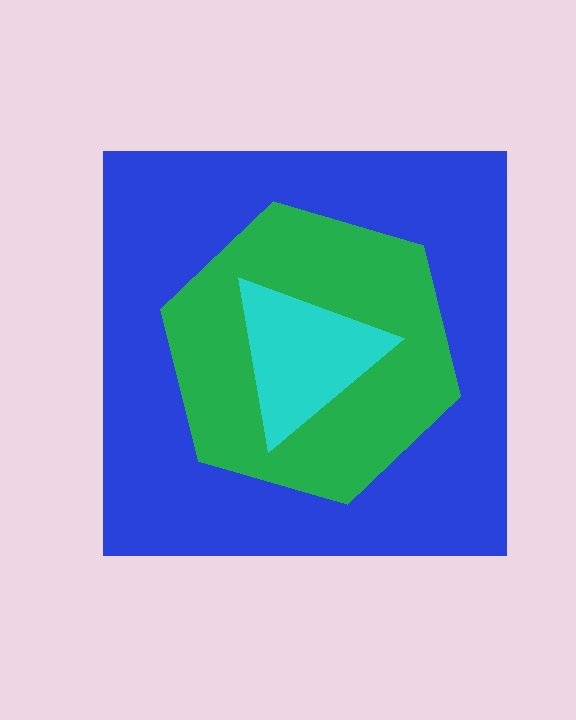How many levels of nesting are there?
3.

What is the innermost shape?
The cyan triangle.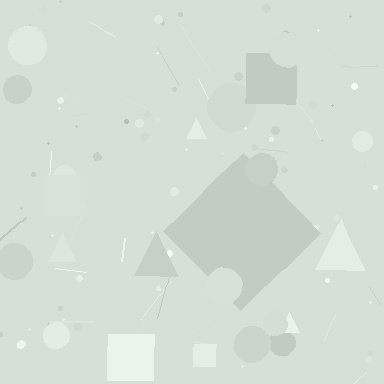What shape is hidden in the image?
A diamond is hidden in the image.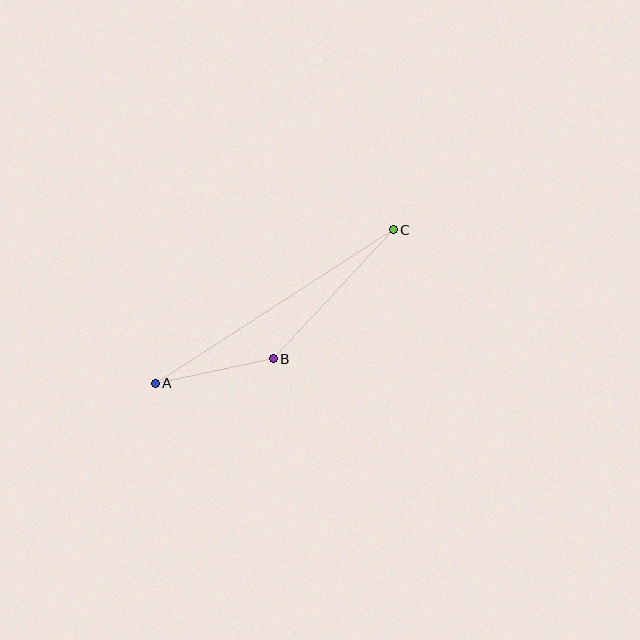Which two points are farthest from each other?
Points A and C are farthest from each other.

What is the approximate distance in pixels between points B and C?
The distance between B and C is approximately 176 pixels.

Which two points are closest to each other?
Points A and B are closest to each other.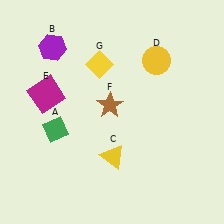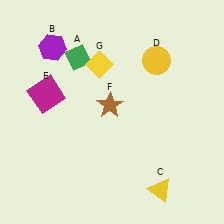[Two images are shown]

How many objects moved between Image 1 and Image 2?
2 objects moved between the two images.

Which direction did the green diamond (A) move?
The green diamond (A) moved up.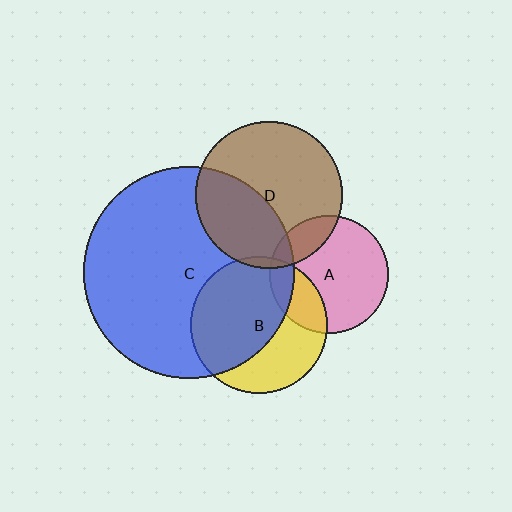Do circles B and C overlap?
Yes.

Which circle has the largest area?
Circle C (blue).